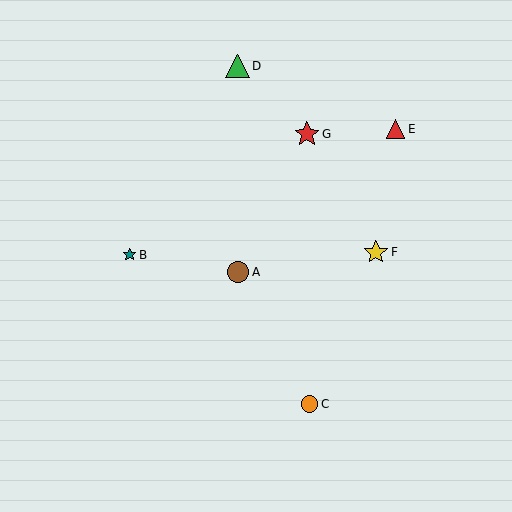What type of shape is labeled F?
Shape F is a yellow star.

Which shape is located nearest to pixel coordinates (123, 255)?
The teal star (labeled B) at (130, 255) is nearest to that location.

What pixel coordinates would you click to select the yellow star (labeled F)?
Click at (376, 252) to select the yellow star F.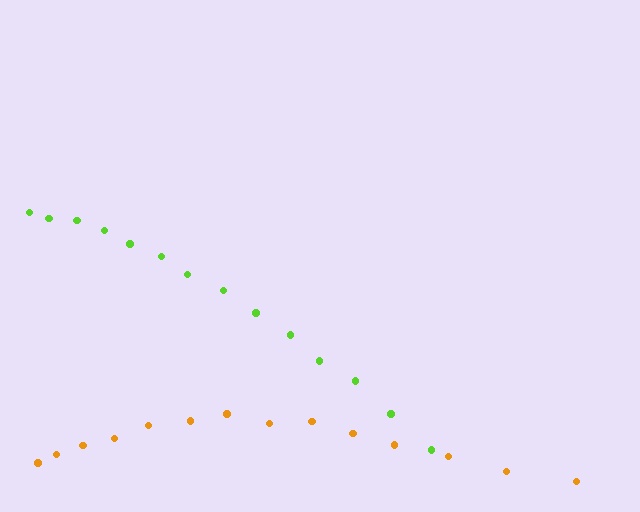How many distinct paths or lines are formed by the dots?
There are 2 distinct paths.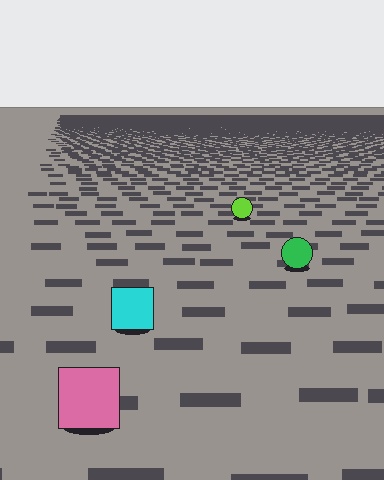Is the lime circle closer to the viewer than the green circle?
No. The green circle is closer — you can tell from the texture gradient: the ground texture is coarser near it.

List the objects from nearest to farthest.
From nearest to farthest: the pink square, the cyan square, the green circle, the lime circle.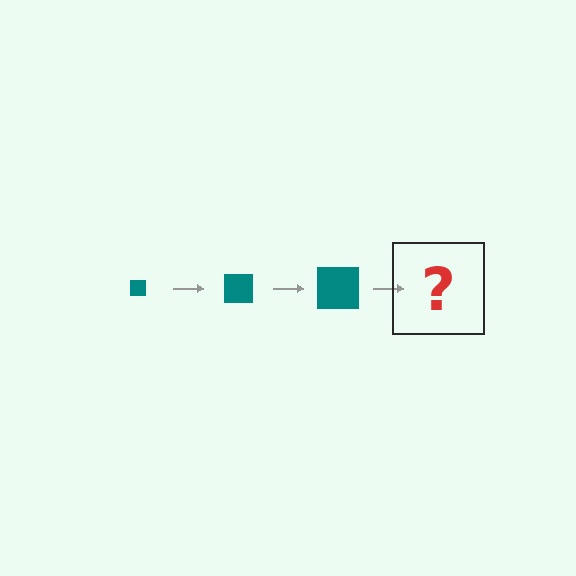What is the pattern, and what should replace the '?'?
The pattern is that the square gets progressively larger each step. The '?' should be a teal square, larger than the previous one.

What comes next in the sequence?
The next element should be a teal square, larger than the previous one.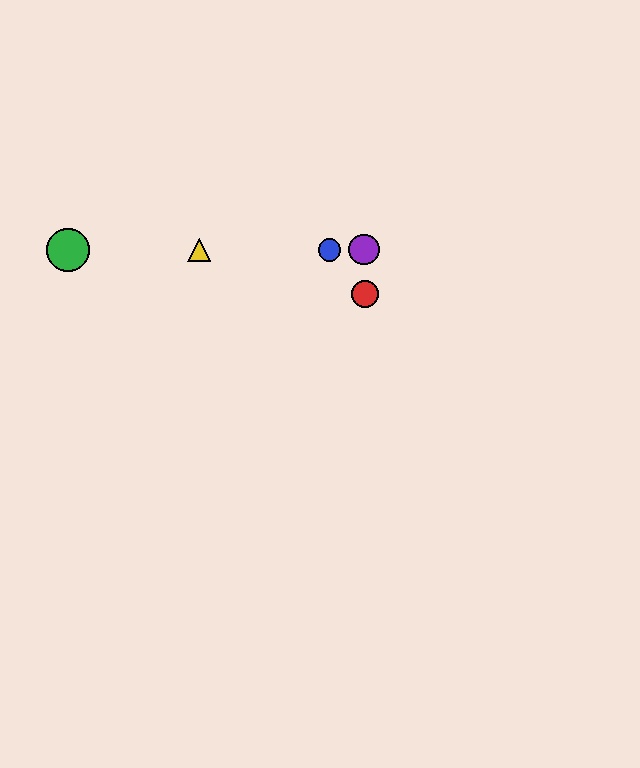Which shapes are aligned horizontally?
The blue circle, the green circle, the yellow triangle, the purple circle are aligned horizontally.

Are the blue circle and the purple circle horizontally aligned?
Yes, both are at y≈250.